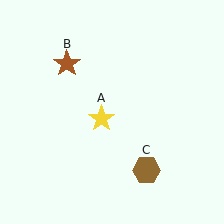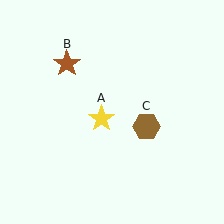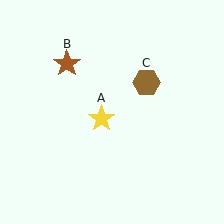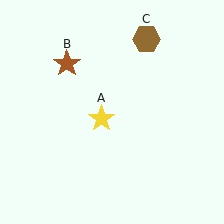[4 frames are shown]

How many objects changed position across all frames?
1 object changed position: brown hexagon (object C).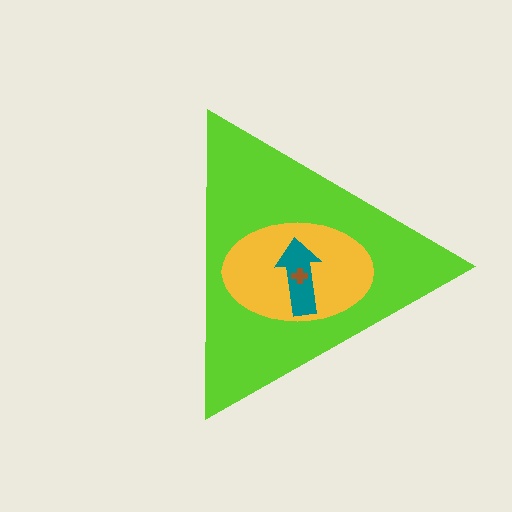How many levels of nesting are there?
4.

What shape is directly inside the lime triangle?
The yellow ellipse.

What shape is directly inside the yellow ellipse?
The teal arrow.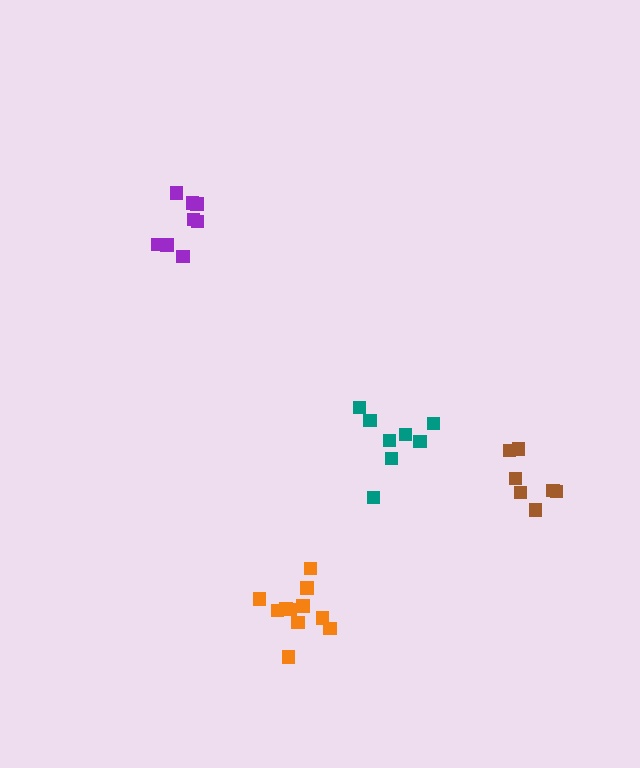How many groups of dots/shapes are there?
There are 4 groups.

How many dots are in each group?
Group 1: 8 dots, Group 2: 7 dots, Group 3: 8 dots, Group 4: 11 dots (34 total).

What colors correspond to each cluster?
The clusters are colored: teal, brown, purple, orange.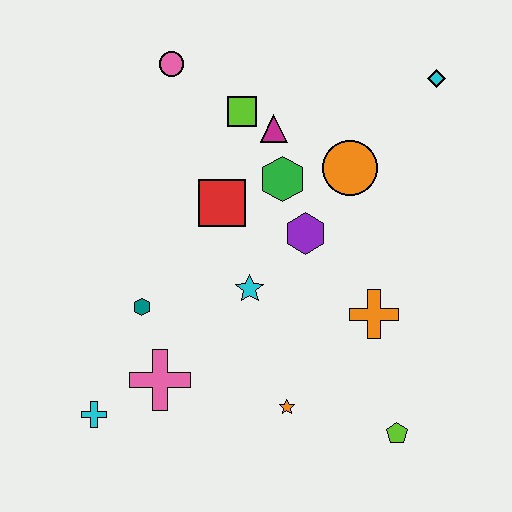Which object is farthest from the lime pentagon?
The pink circle is farthest from the lime pentagon.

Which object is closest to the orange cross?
The purple hexagon is closest to the orange cross.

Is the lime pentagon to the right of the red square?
Yes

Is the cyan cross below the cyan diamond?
Yes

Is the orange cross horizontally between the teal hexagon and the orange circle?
No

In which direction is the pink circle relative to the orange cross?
The pink circle is above the orange cross.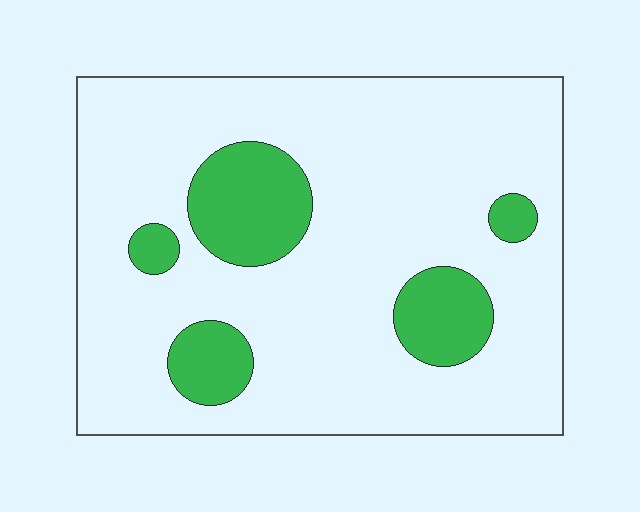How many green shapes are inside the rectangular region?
5.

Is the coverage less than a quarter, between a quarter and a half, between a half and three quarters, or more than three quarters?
Less than a quarter.